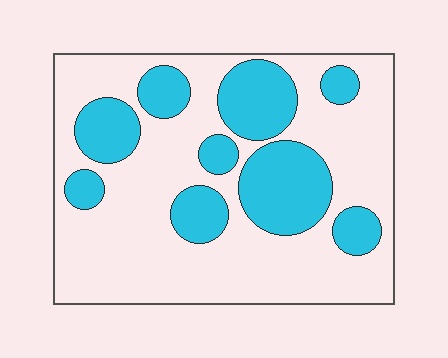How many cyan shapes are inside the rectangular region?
9.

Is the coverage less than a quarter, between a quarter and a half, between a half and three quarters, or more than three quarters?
Between a quarter and a half.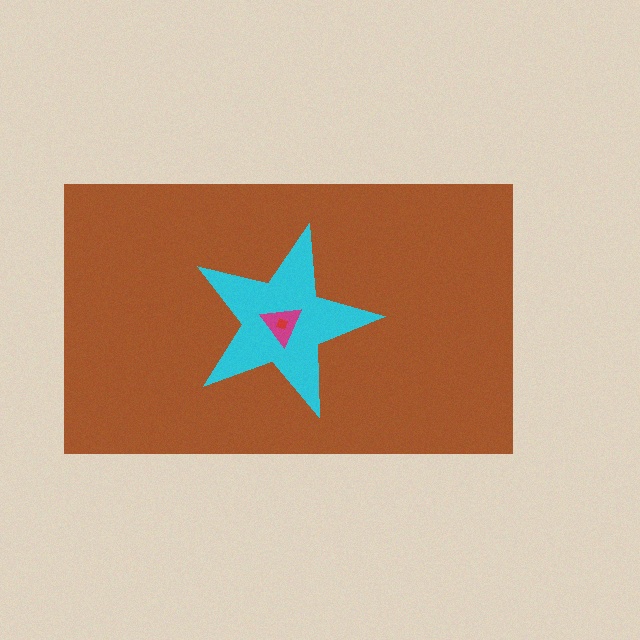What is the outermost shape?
The brown rectangle.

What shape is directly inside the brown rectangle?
The cyan star.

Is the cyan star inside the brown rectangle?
Yes.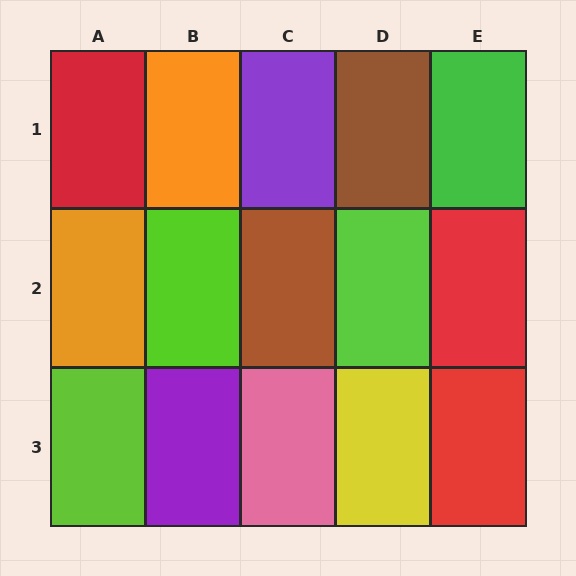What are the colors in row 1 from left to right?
Red, orange, purple, brown, green.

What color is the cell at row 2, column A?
Orange.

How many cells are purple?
2 cells are purple.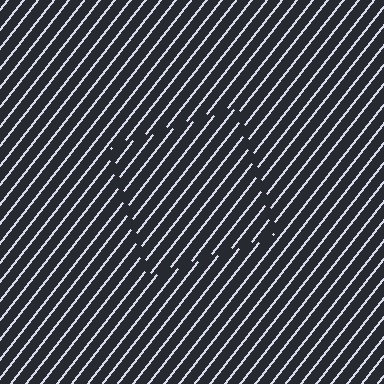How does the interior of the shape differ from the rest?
The interior of the shape contains the same grating, shifted by half a period — the contour is defined by the phase discontinuity where line-ends from the inner and outer gratings abut.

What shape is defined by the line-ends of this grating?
An illusory square. The interior of the shape contains the same grating, shifted by half a period — the contour is defined by the phase discontinuity where line-ends from the inner and outer gratings abut.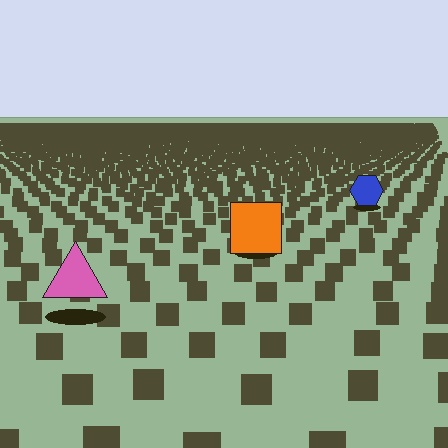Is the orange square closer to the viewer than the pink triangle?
No. The pink triangle is closer — you can tell from the texture gradient: the ground texture is coarser near it.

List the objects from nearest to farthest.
From nearest to farthest: the pink triangle, the orange square, the blue hexagon.